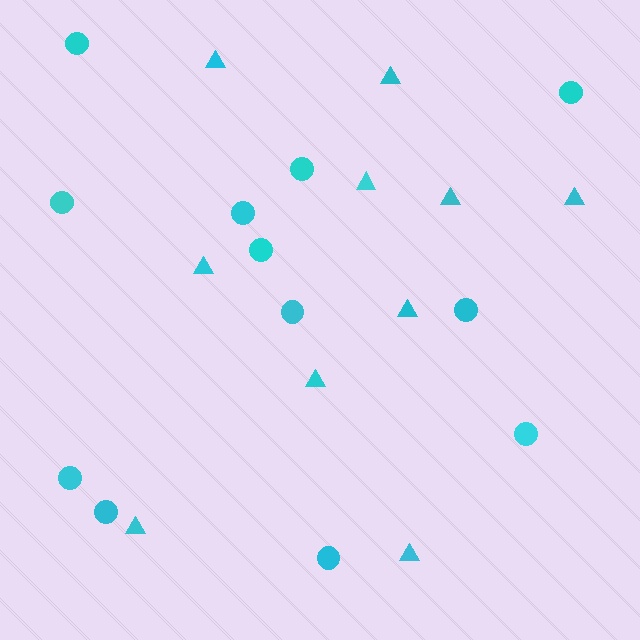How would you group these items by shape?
There are 2 groups: one group of circles (12) and one group of triangles (10).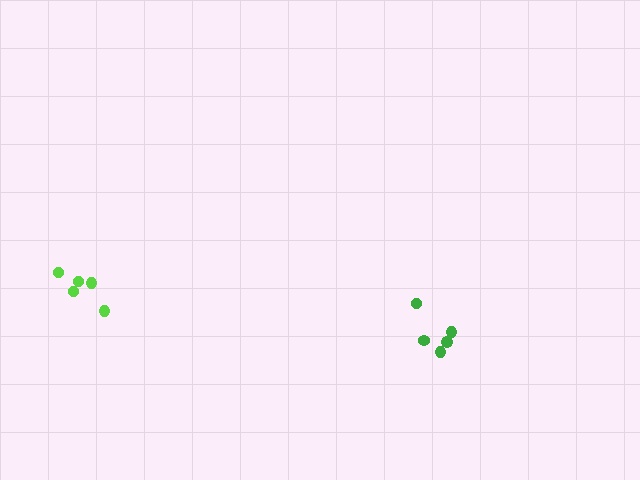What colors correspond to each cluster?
The clusters are colored: green, lime.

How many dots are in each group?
Group 1: 5 dots, Group 2: 5 dots (10 total).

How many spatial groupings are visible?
There are 2 spatial groupings.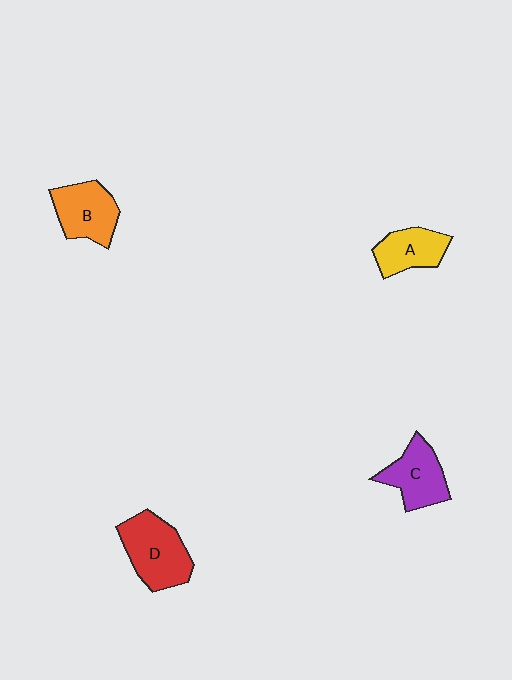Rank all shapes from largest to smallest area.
From largest to smallest: D (red), B (orange), C (purple), A (yellow).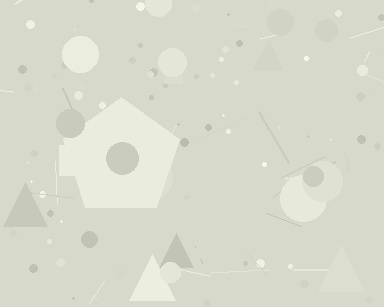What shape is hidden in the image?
A pentagon is hidden in the image.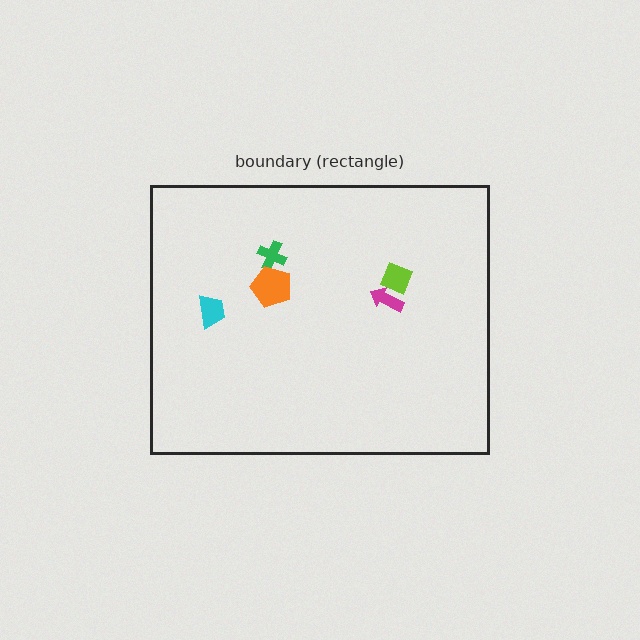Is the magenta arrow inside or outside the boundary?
Inside.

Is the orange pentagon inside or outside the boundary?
Inside.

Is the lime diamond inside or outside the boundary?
Inside.